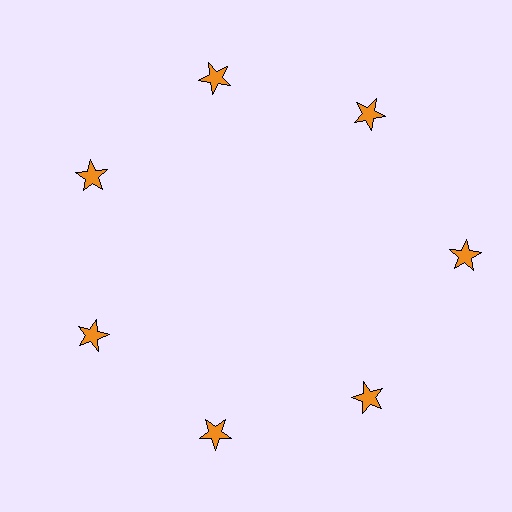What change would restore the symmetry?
The symmetry would be restored by moving it inward, back onto the ring so that all 7 stars sit at equal angles and equal distance from the center.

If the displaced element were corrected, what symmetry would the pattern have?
It would have 7-fold rotational symmetry — the pattern would map onto itself every 51 degrees.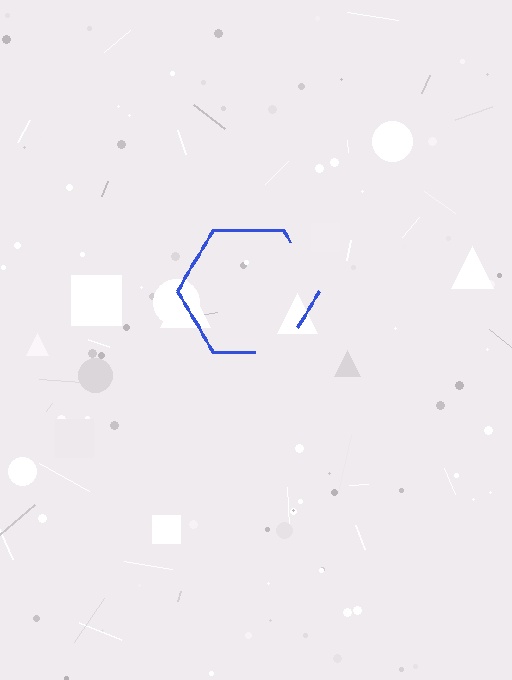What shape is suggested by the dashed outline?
The dashed outline suggests a hexagon.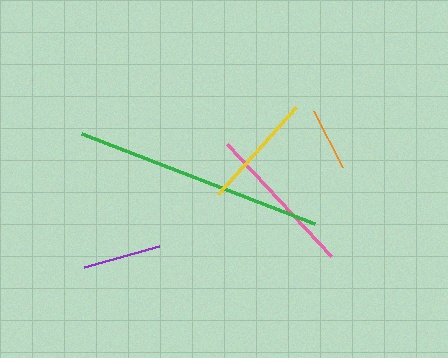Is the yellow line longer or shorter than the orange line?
The yellow line is longer than the orange line.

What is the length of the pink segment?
The pink segment is approximately 153 pixels long.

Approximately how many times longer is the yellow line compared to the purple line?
The yellow line is approximately 1.5 times the length of the purple line.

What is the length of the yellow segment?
The yellow segment is approximately 117 pixels long.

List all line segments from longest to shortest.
From longest to shortest: green, pink, yellow, purple, orange.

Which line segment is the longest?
The green line is the longest at approximately 250 pixels.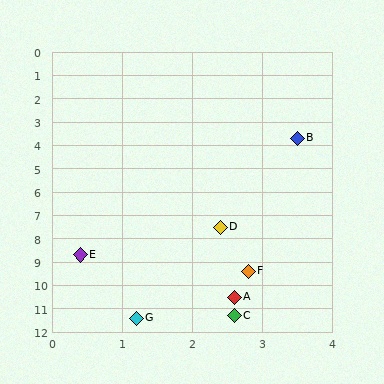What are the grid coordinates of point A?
Point A is at approximately (2.6, 10.5).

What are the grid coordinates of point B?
Point B is at approximately (3.5, 3.7).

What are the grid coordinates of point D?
Point D is at approximately (2.4, 7.5).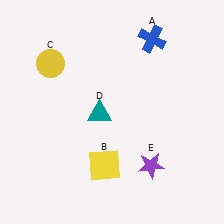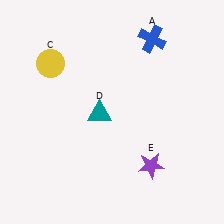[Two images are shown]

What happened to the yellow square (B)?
The yellow square (B) was removed in Image 2. It was in the bottom-left area of Image 1.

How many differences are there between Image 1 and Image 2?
There is 1 difference between the two images.